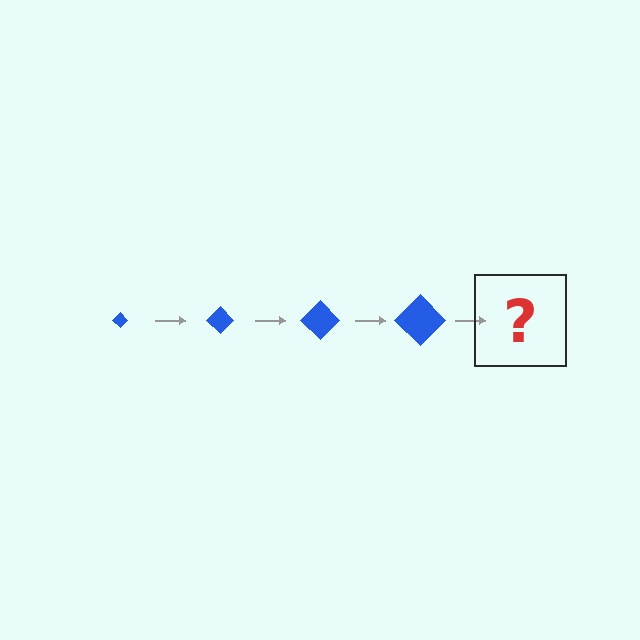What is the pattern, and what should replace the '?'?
The pattern is that the diamond gets progressively larger each step. The '?' should be a blue diamond, larger than the previous one.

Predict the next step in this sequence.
The next step is a blue diamond, larger than the previous one.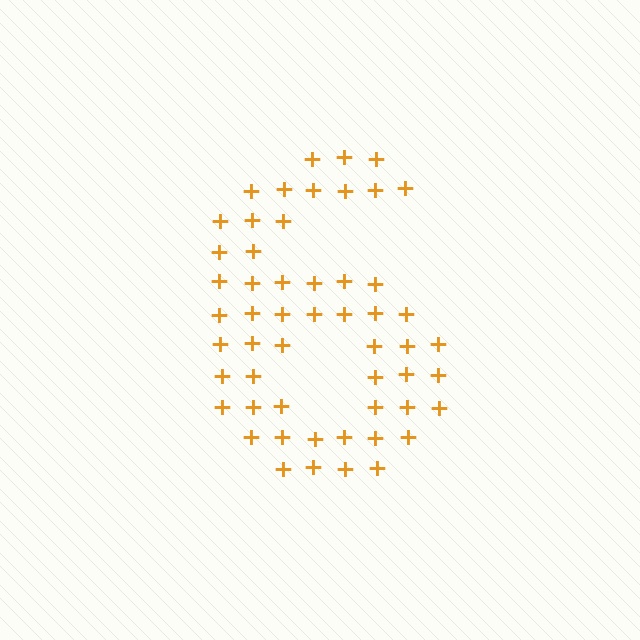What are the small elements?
The small elements are plus signs.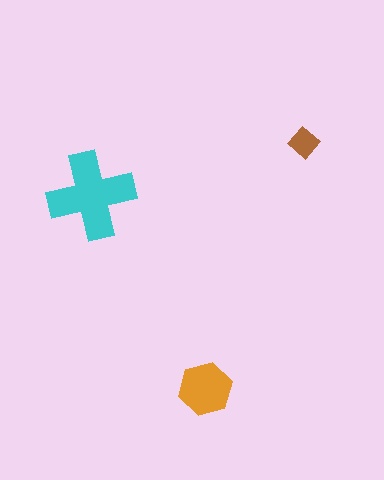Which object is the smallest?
The brown diamond.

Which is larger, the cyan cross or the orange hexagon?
The cyan cross.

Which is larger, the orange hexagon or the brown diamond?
The orange hexagon.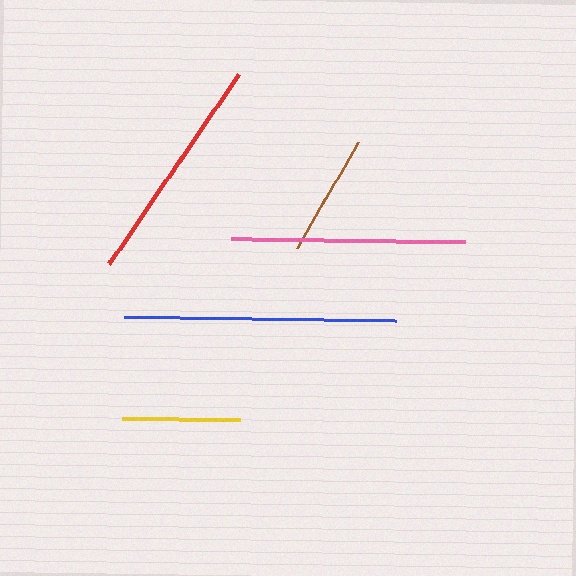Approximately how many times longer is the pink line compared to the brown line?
The pink line is approximately 1.9 times the length of the brown line.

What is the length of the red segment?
The red segment is approximately 229 pixels long.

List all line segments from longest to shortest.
From longest to shortest: blue, pink, red, brown, yellow.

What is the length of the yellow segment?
The yellow segment is approximately 118 pixels long.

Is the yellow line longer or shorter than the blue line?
The blue line is longer than the yellow line.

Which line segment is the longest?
The blue line is the longest at approximately 271 pixels.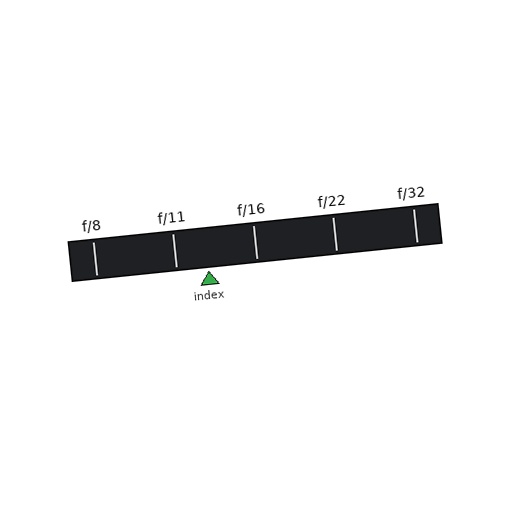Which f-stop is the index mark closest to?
The index mark is closest to f/11.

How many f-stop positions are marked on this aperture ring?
There are 5 f-stop positions marked.